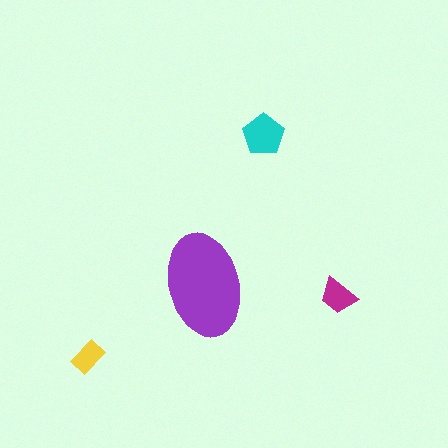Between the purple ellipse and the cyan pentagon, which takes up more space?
The purple ellipse.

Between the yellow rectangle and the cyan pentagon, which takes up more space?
The cyan pentagon.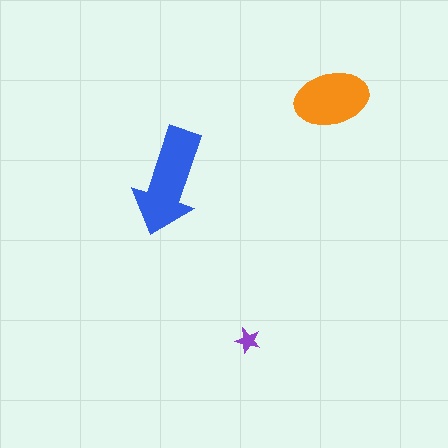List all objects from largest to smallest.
The blue arrow, the orange ellipse, the purple star.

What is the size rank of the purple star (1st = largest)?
3rd.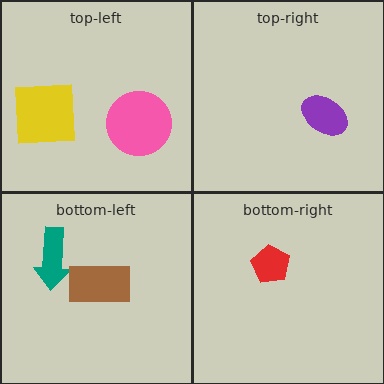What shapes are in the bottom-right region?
The red pentagon.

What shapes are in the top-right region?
The purple ellipse.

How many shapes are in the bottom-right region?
1.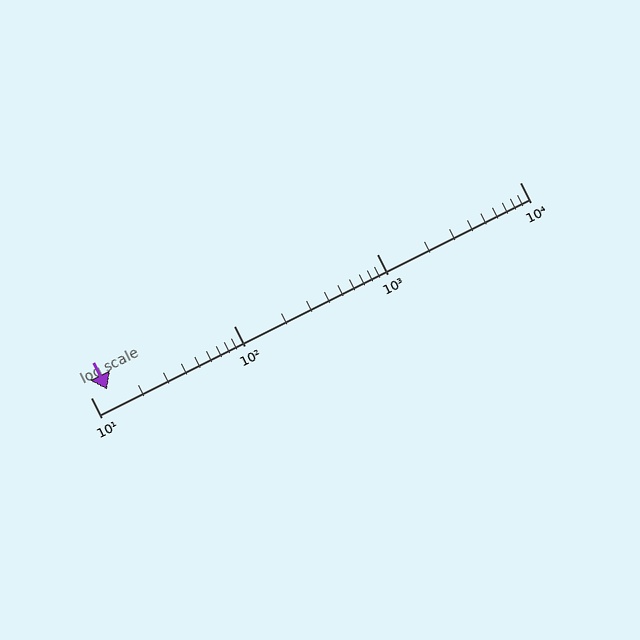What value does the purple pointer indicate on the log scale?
The pointer indicates approximately 13.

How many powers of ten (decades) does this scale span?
The scale spans 3 decades, from 10 to 10000.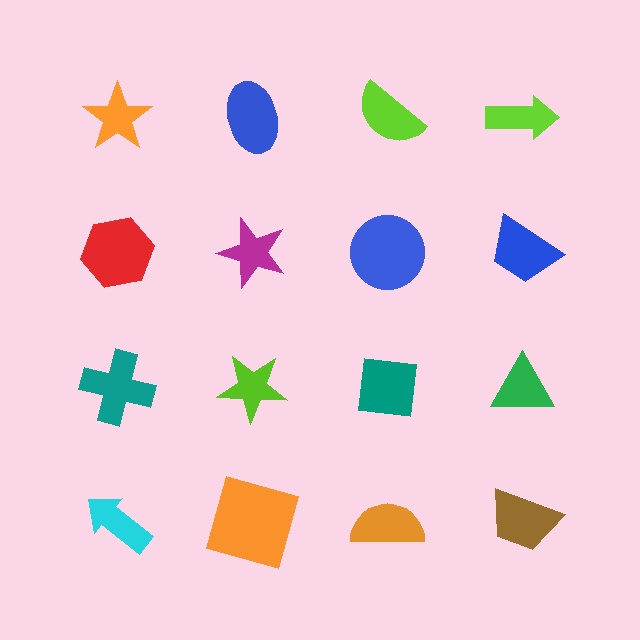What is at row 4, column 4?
A brown trapezoid.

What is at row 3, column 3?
A teal square.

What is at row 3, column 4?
A green triangle.